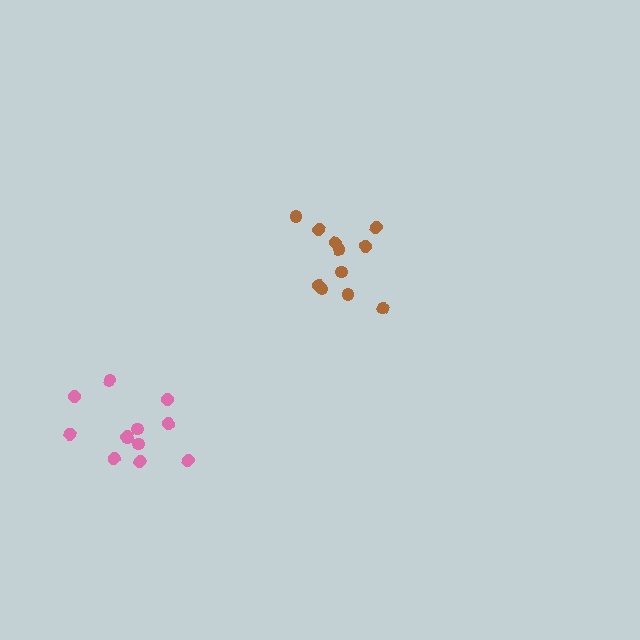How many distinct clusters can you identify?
There are 2 distinct clusters.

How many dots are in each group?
Group 1: 11 dots, Group 2: 12 dots (23 total).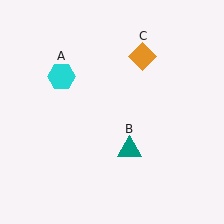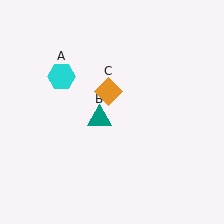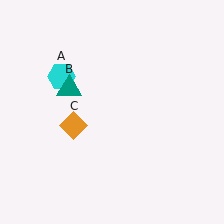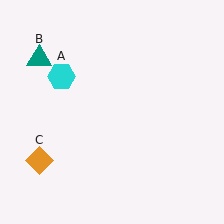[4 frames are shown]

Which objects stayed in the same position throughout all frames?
Cyan hexagon (object A) remained stationary.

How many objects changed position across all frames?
2 objects changed position: teal triangle (object B), orange diamond (object C).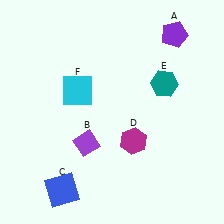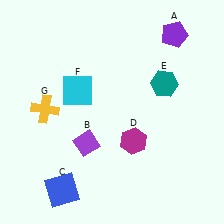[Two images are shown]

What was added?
A yellow cross (G) was added in Image 2.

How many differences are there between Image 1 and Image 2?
There is 1 difference between the two images.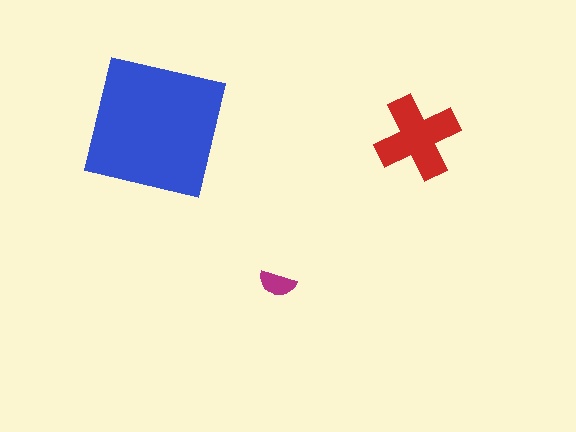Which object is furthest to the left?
The blue square is leftmost.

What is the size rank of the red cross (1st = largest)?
2nd.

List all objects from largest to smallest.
The blue square, the red cross, the magenta semicircle.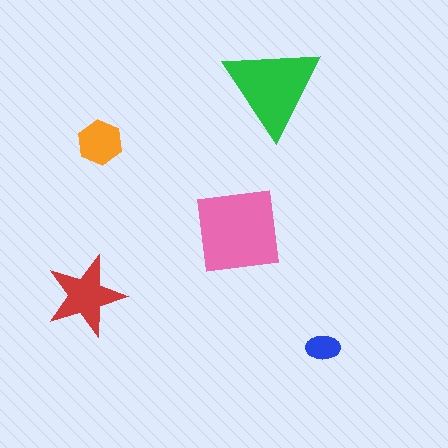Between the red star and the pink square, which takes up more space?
The pink square.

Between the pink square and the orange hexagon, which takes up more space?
The pink square.